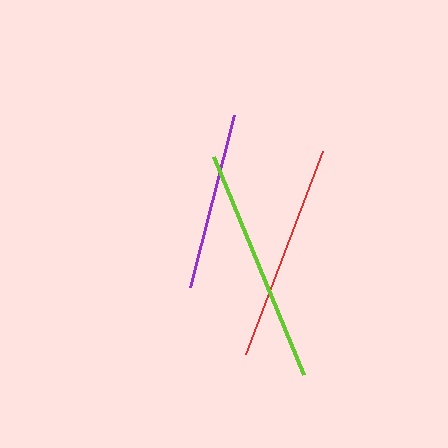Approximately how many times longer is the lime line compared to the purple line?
The lime line is approximately 1.3 times the length of the purple line.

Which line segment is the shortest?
The purple line is the shortest at approximately 178 pixels.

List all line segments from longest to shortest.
From longest to shortest: lime, red, purple.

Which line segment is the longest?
The lime line is the longest at approximately 235 pixels.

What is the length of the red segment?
The red segment is approximately 217 pixels long.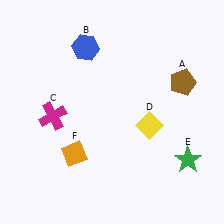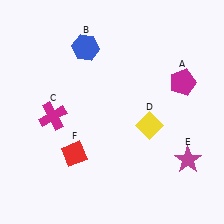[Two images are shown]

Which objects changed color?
A changed from brown to magenta. E changed from green to magenta. F changed from orange to red.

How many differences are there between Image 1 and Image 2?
There are 3 differences between the two images.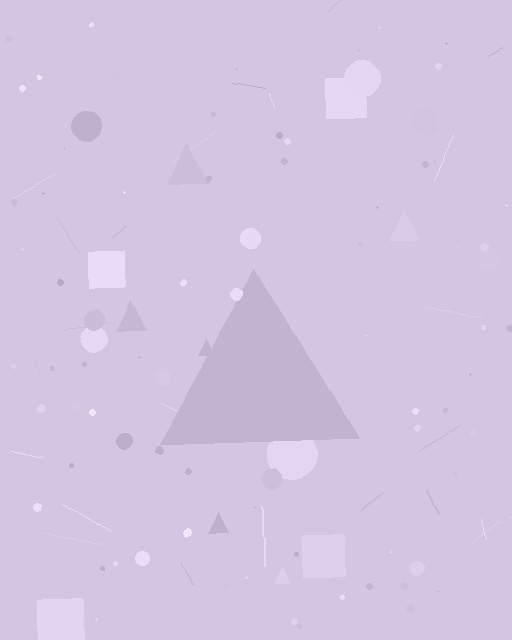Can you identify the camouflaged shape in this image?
The camouflaged shape is a triangle.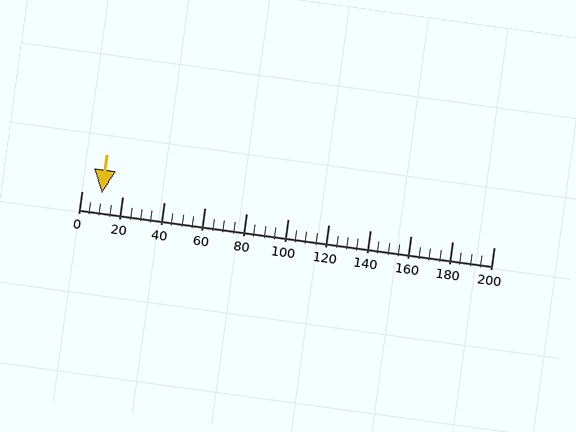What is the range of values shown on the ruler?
The ruler shows values from 0 to 200.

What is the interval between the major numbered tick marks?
The major tick marks are spaced 20 units apart.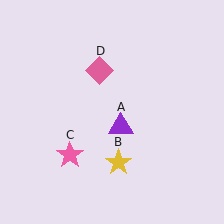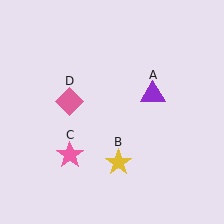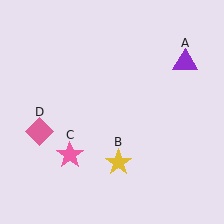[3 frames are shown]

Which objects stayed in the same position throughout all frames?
Yellow star (object B) and pink star (object C) remained stationary.